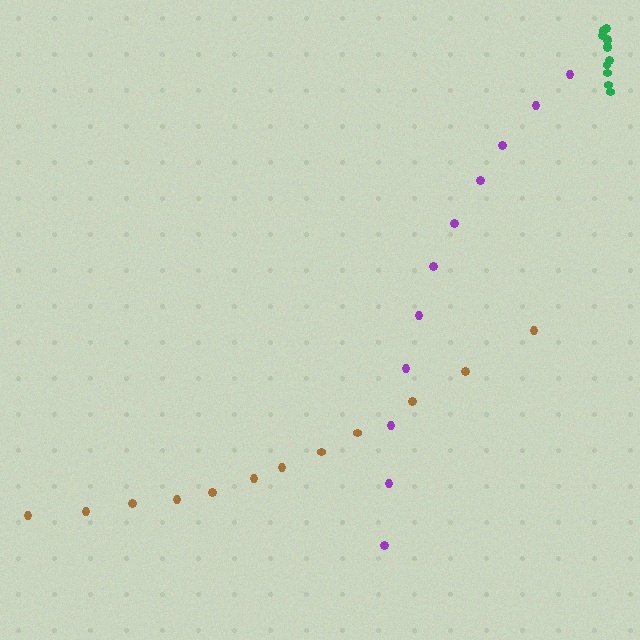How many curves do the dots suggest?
There are 3 distinct paths.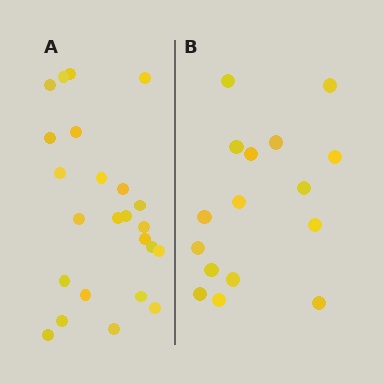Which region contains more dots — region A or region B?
Region A (the left region) has more dots.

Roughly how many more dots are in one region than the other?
Region A has roughly 8 or so more dots than region B.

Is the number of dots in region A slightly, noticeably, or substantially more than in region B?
Region A has substantially more. The ratio is roughly 1.5 to 1.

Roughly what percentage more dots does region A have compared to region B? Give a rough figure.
About 50% more.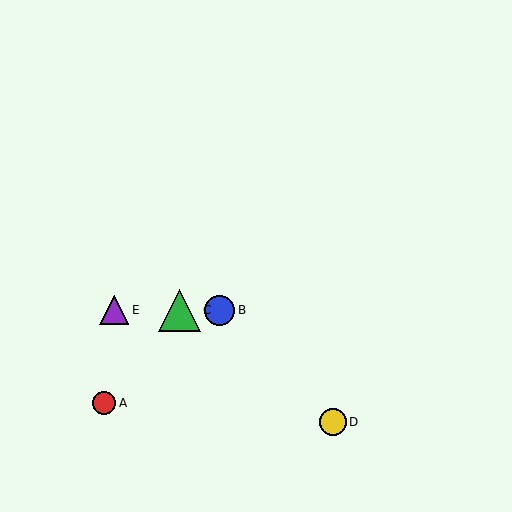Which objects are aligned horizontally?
Objects B, C, E are aligned horizontally.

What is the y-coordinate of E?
Object E is at y≈310.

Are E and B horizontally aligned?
Yes, both are at y≈310.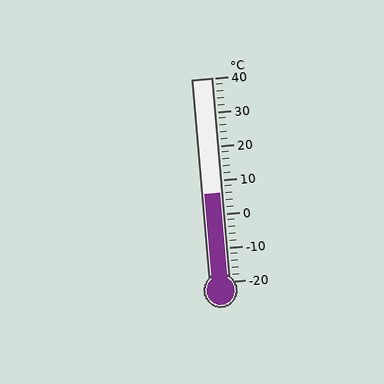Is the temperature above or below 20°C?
The temperature is below 20°C.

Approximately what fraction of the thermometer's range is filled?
The thermometer is filled to approximately 45% of its range.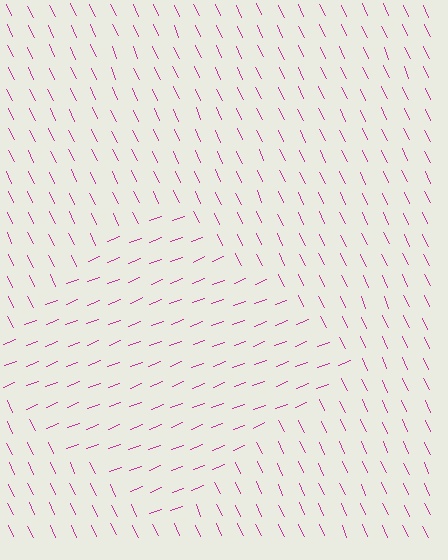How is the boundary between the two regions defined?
The boundary is defined purely by a change in line orientation (approximately 86 degrees difference). All lines are the same color and thickness.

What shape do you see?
I see a diamond.